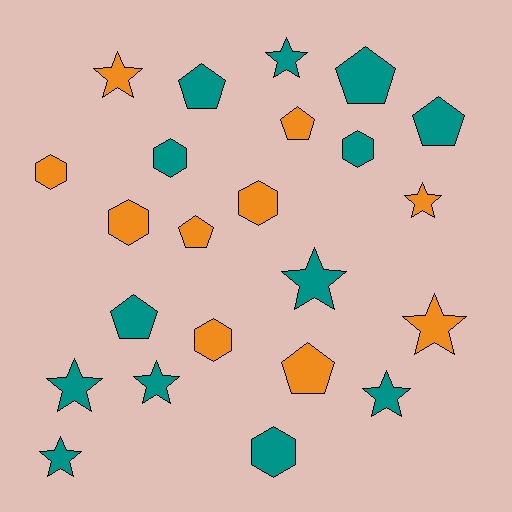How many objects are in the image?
There are 23 objects.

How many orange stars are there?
There are 3 orange stars.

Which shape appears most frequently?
Star, with 9 objects.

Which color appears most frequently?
Teal, with 13 objects.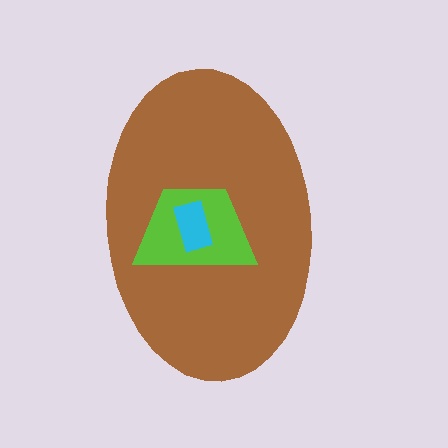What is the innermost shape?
The cyan rectangle.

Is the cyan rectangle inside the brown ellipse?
Yes.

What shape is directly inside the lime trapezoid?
The cyan rectangle.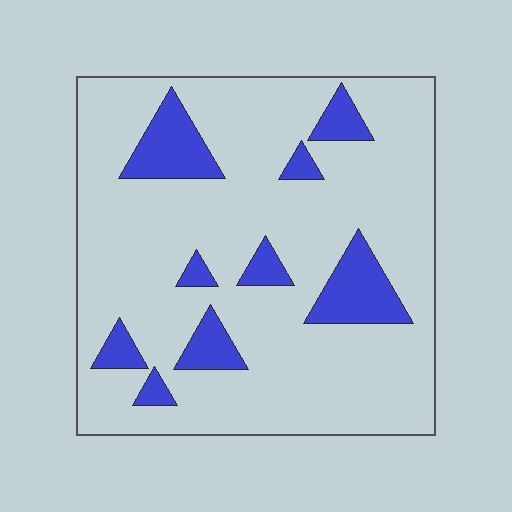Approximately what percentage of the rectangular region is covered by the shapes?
Approximately 15%.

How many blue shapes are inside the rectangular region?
9.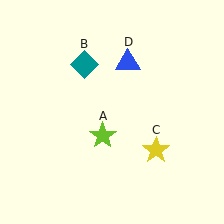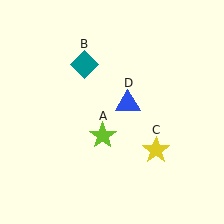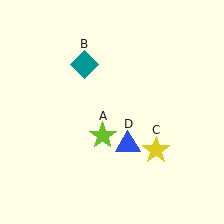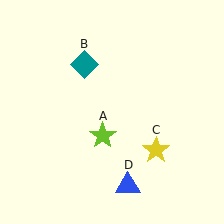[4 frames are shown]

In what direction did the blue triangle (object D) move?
The blue triangle (object D) moved down.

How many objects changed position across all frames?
1 object changed position: blue triangle (object D).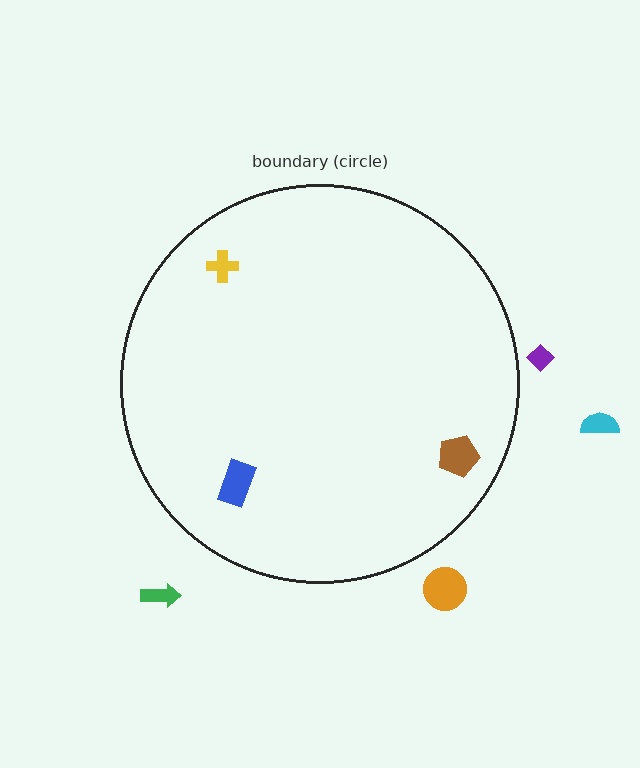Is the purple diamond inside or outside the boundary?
Outside.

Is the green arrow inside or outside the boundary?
Outside.